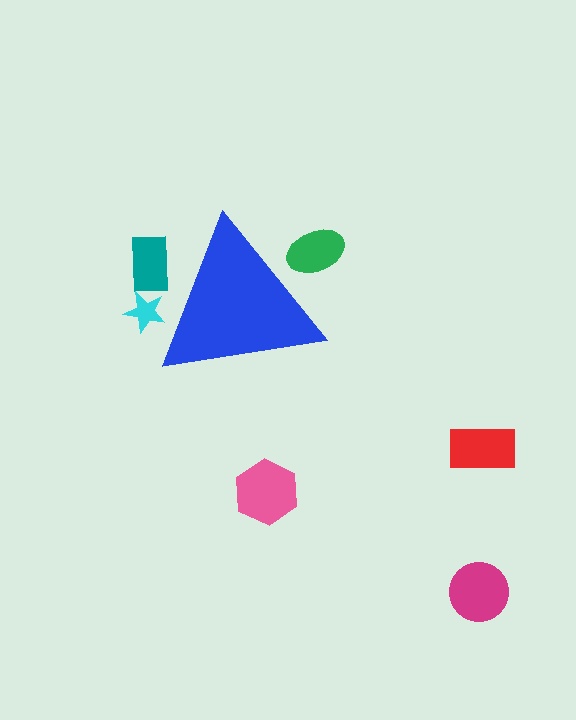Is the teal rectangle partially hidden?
Yes, the teal rectangle is partially hidden behind the blue triangle.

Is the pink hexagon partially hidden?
No, the pink hexagon is fully visible.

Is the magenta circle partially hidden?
No, the magenta circle is fully visible.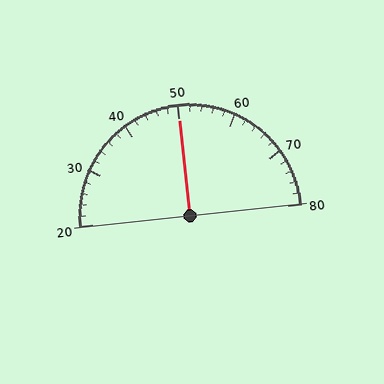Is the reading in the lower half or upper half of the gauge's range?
The reading is in the upper half of the range (20 to 80).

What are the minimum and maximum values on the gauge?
The gauge ranges from 20 to 80.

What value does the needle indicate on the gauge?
The needle indicates approximately 50.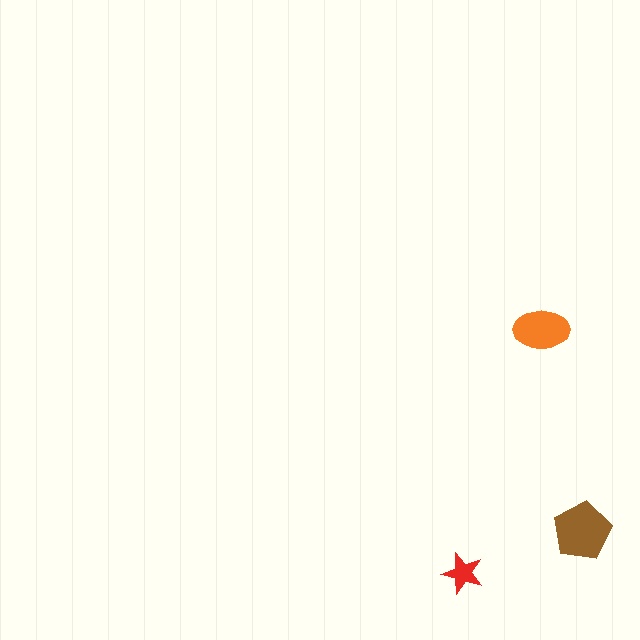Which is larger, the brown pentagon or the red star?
The brown pentagon.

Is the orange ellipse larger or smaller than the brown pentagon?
Smaller.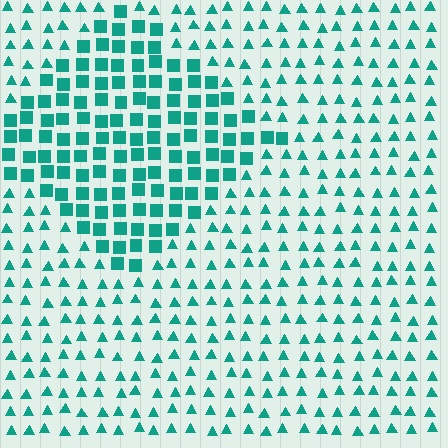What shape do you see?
I see a diamond.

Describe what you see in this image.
The image is filled with small teal elements arranged in a uniform grid. A diamond-shaped region contains squares, while the surrounding area contains triangles. The boundary is defined purely by the change in element shape.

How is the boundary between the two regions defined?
The boundary is defined by a change in element shape: squares inside vs. triangles outside. All elements share the same color and spacing.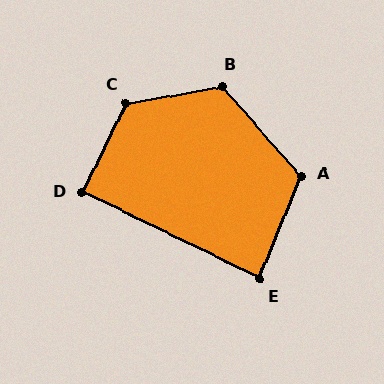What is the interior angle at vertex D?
Approximately 89 degrees (approximately right).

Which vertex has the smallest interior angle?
E, at approximately 86 degrees.